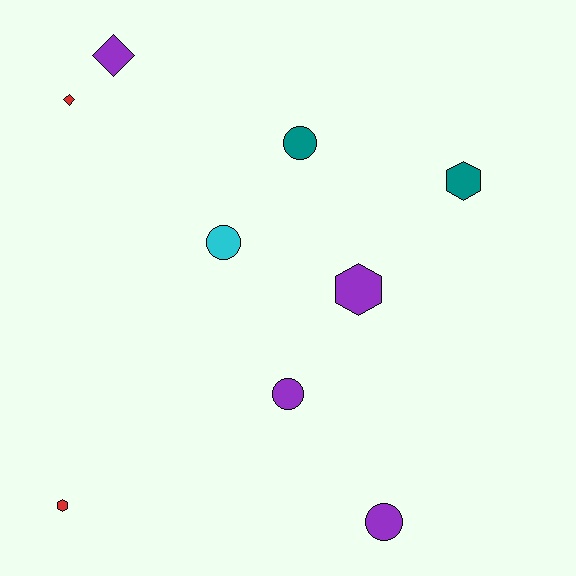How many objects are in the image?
There are 9 objects.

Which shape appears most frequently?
Circle, with 4 objects.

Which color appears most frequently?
Purple, with 4 objects.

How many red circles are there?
There are no red circles.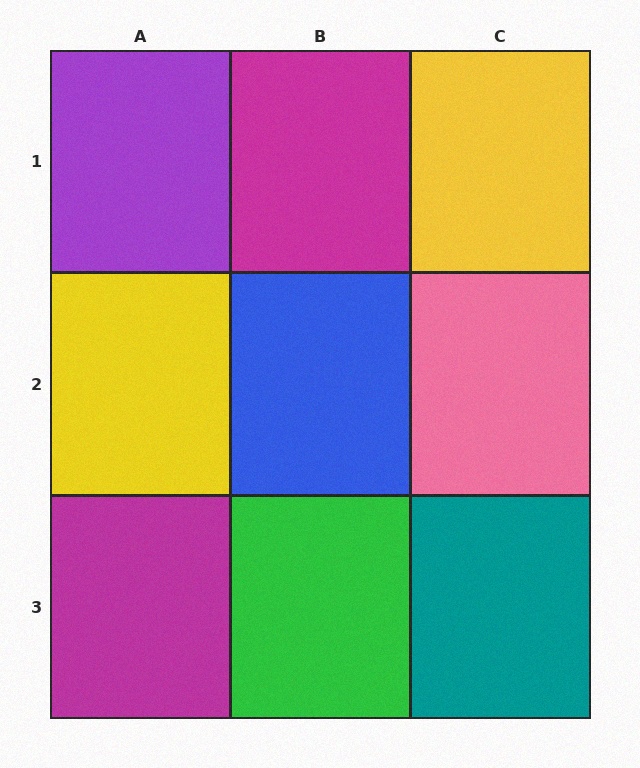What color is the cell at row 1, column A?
Purple.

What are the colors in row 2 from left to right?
Yellow, blue, pink.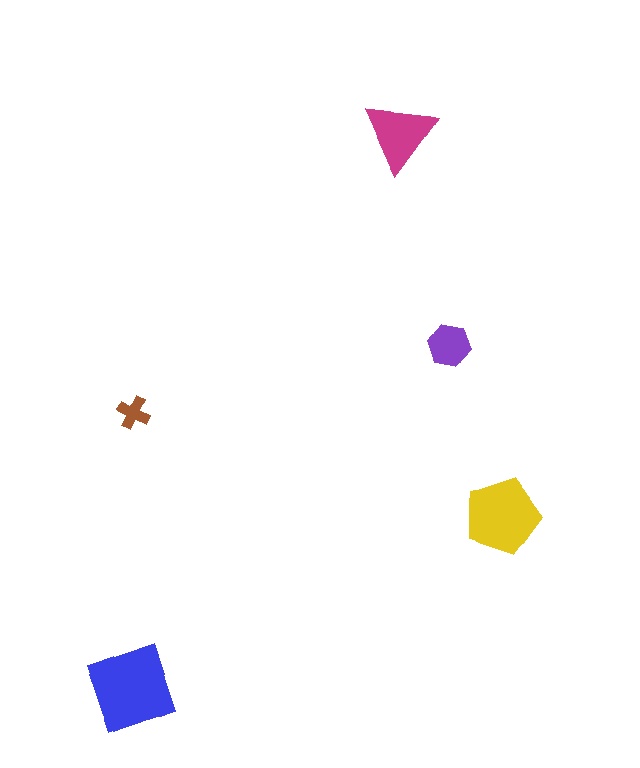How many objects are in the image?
There are 5 objects in the image.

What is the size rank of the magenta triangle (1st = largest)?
3rd.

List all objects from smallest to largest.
The brown cross, the purple hexagon, the magenta triangle, the yellow pentagon, the blue square.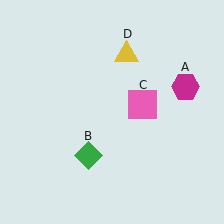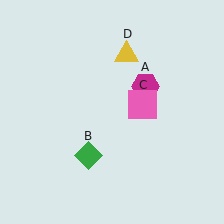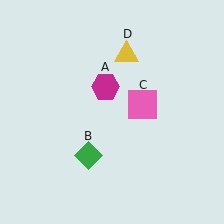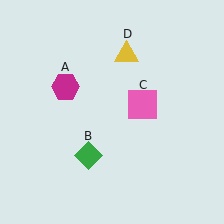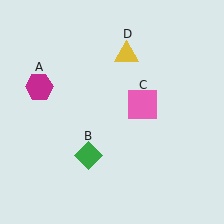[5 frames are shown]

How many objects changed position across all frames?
1 object changed position: magenta hexagon (object A).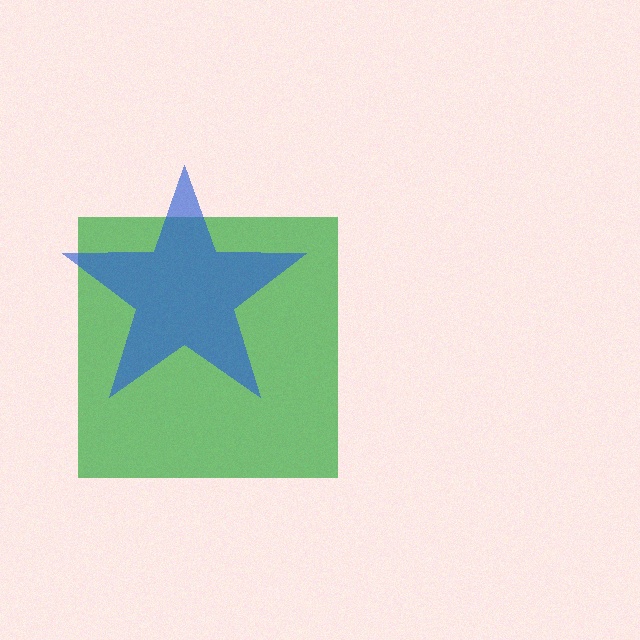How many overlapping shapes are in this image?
There are 2 overlapping shapes in the image.